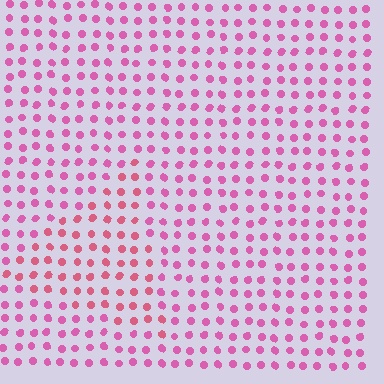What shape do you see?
I see a triangle.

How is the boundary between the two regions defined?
The boundary is defined purely by a slight shift in hue (about 23 degrees). Spacing, size, and orientation are identical on both sides.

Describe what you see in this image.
The image is filled with small pink elements in a uniform arrangement. A triangle-shaped region is visible where the elements are tinted to a slightly different hue, forming a subtle color boundary.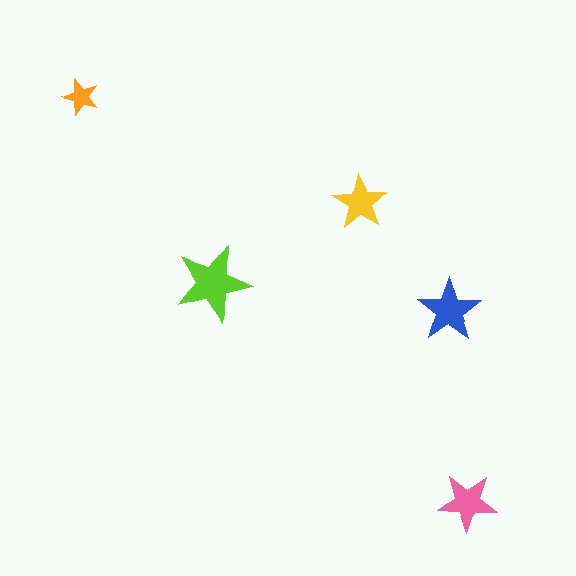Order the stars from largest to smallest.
the lime one, the blue one, the pink one, the yellow one, the orange one.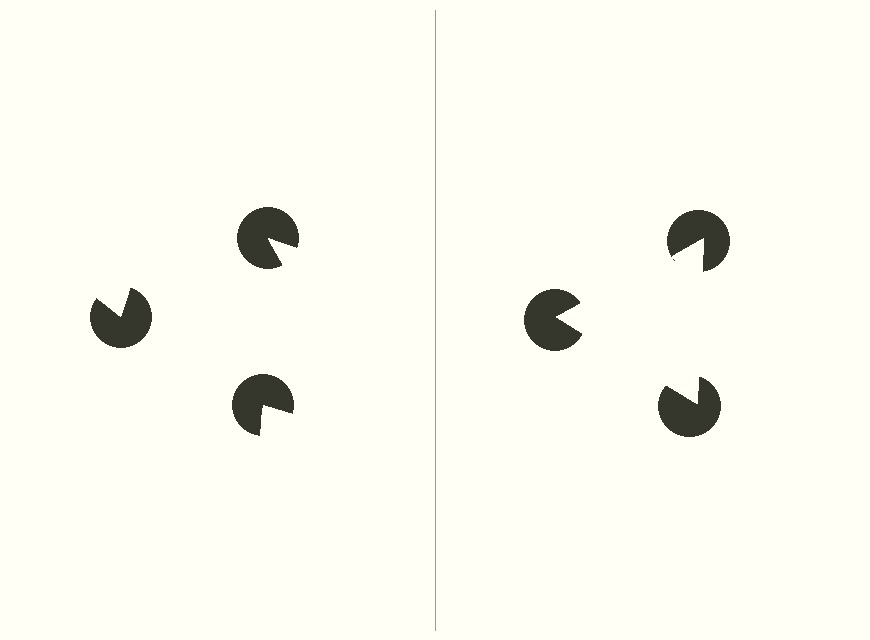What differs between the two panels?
The pac-man discs are positioned identically on both sides; only the wedge orientations differ. On the right they align to a triangle; on the left they are misaligned.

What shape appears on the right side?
An illusory triangle.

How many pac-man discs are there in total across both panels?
6 — 3 on each side.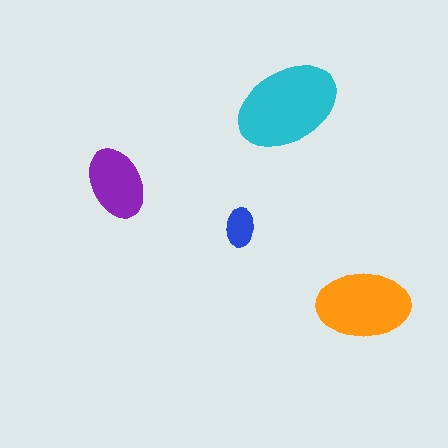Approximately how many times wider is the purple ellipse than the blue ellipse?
About 2 times wider.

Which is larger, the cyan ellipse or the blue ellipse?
The cyan one.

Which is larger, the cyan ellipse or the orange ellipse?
The cyan one.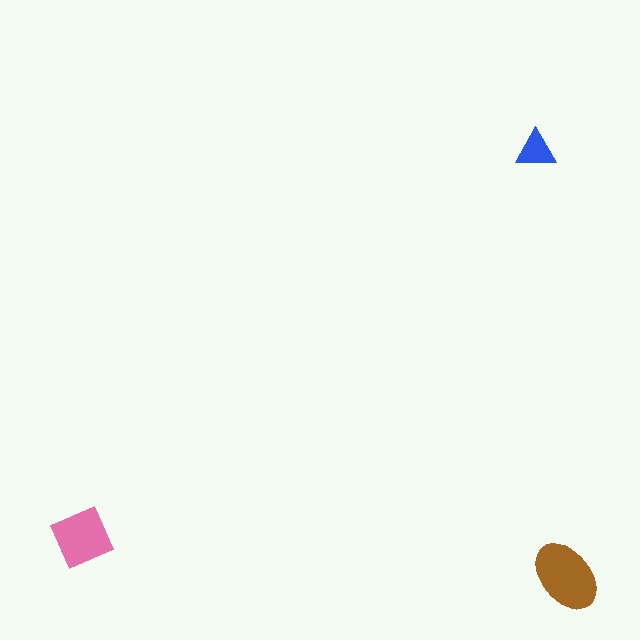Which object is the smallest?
The blue triangle.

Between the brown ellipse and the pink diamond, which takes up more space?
The brown ellipse.